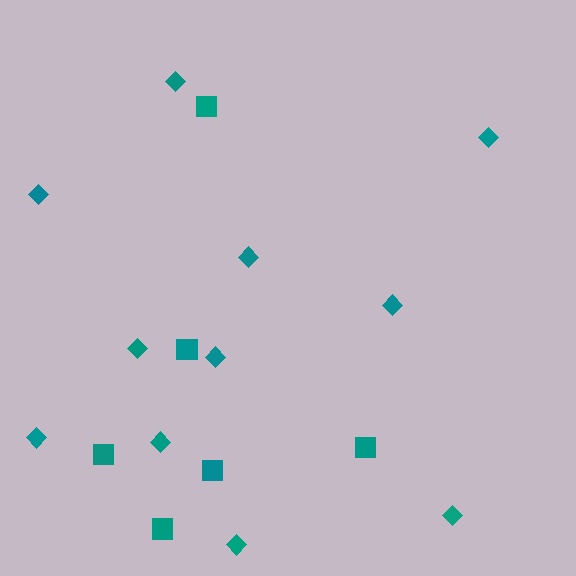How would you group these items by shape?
There are 2 groups: one group of squares (6) and one group of diamonds (11).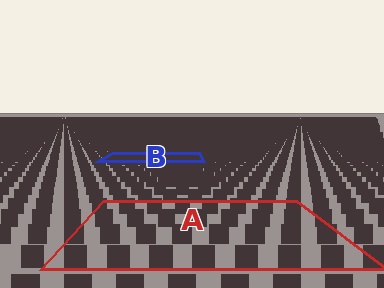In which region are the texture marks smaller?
The texture marks are smaller in region B, because it is farther away.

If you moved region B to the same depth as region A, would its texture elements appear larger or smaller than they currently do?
They would appear larger. At a closer depth, the same texture elements are projected at a bigger on-screen size.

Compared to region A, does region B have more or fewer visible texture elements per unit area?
Region B has more texture elements per unit area — they are packed more densely because it is farther away.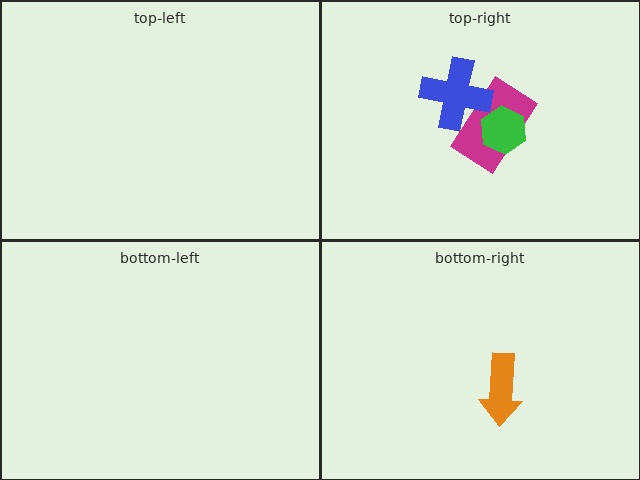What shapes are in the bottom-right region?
The orange arrow.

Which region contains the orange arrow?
The bottom-right region.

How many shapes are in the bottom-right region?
1.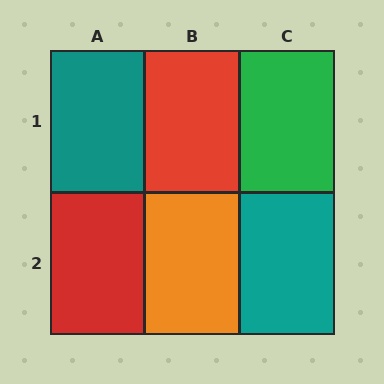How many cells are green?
1 cell is green.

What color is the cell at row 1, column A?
Teal.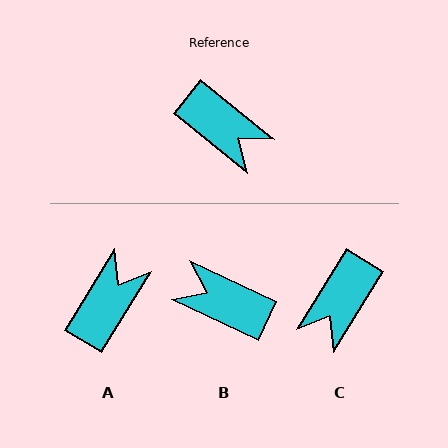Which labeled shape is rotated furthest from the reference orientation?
B, about 166 degrees away.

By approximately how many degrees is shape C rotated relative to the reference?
Approximately 83 degrees clockwise.